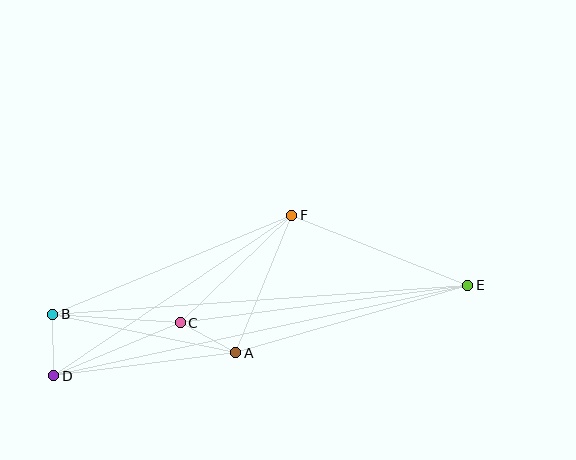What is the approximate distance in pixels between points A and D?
The distance between A and D is approximately 183 pixels.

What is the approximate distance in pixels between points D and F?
The distance between D and F is approximately 287 pixels.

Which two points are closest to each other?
Points B and D are closest to each other.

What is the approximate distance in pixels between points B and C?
The distance between B and C is approximately 128 pixels.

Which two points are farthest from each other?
Points D and E are farthest from each other.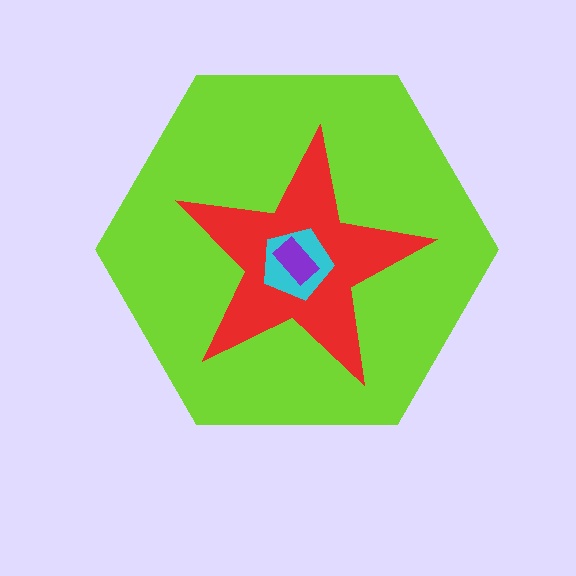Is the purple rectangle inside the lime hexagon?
Yes.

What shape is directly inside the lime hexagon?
The red star.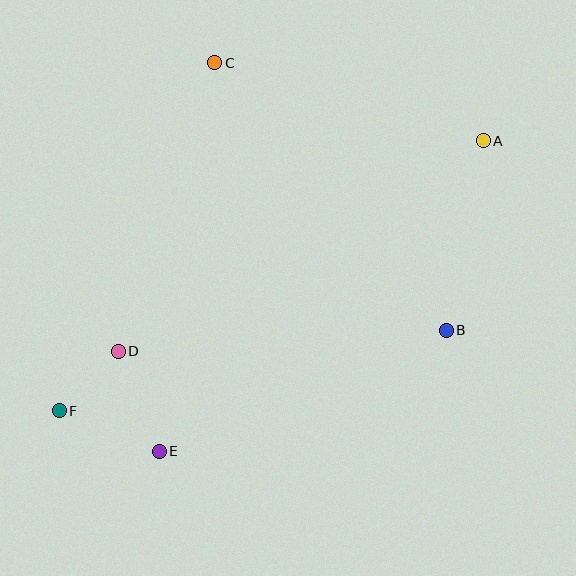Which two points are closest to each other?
Points D and F are closest to each other.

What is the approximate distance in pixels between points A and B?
The distance between A and B is approximately 193 pixels.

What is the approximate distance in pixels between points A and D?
The distance between A and D is approximately 422 pixels.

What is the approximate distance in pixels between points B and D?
The distance between B and D is approximately 329 pixels.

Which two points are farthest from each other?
Points A and F are farthest from each other.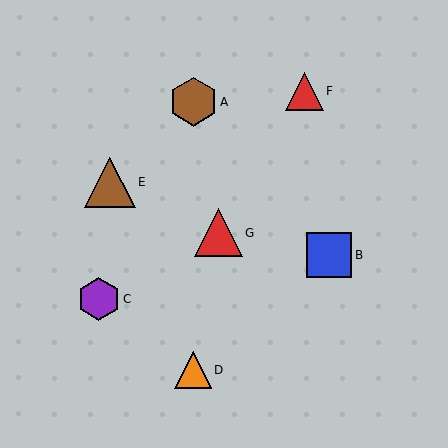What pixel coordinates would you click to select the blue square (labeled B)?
Click at (329, 255) to select the blue square B.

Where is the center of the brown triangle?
The center of the brown triangle is at (110, 182).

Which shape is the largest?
The brown triangle (labeled E) is the largest.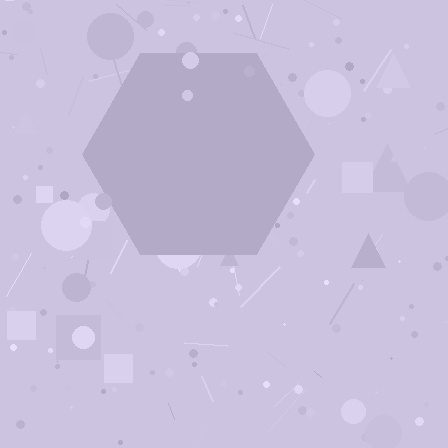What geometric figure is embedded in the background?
A hexagon is embedded in the background.